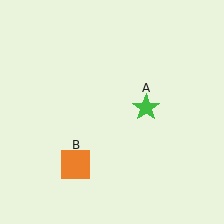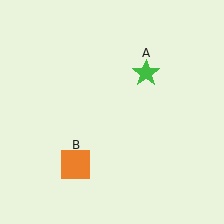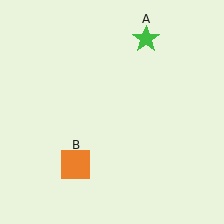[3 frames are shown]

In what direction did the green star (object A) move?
The green star (object A) moved up.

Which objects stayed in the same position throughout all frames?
Orange square (object B) remained stationary.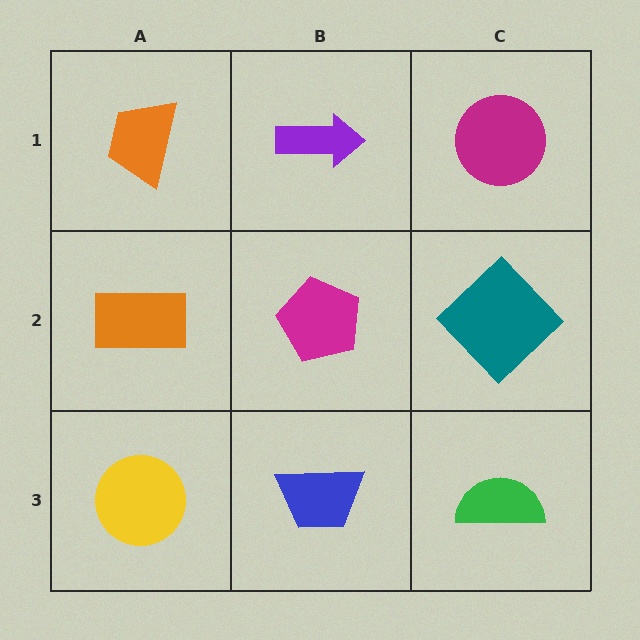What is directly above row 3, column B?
A magenta pentagon.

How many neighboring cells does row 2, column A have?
3.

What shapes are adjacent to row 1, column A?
An orange rectangle (row 2, column A), a purple arrow (row 1, column B).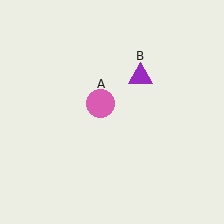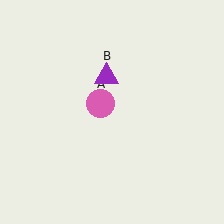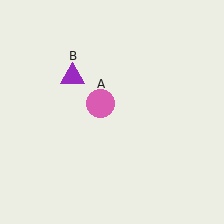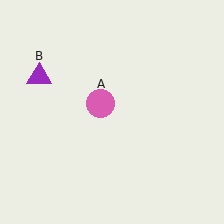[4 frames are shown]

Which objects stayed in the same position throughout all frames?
Pink circle (object A) remained stationary.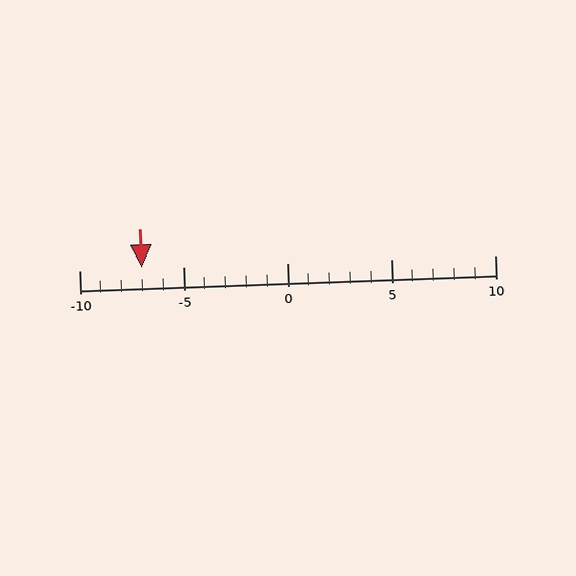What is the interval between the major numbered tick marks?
The major tick marks are spaced 5 units apart.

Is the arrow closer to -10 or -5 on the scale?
The arrow is closer to -5.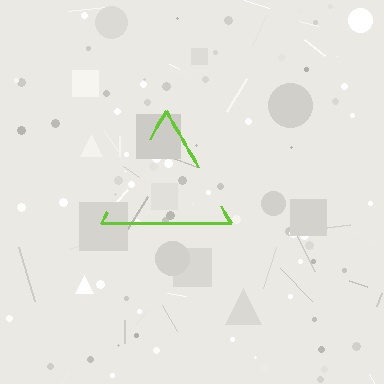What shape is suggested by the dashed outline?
The dashed outline suggests a triangle.